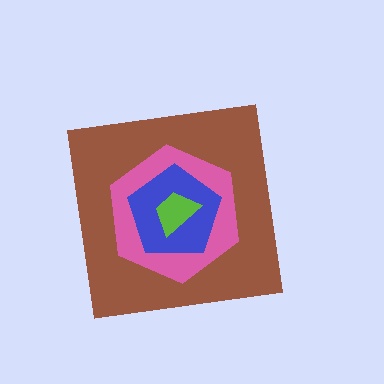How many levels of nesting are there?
4.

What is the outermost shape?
The brown square.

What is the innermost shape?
The lime trapezoid.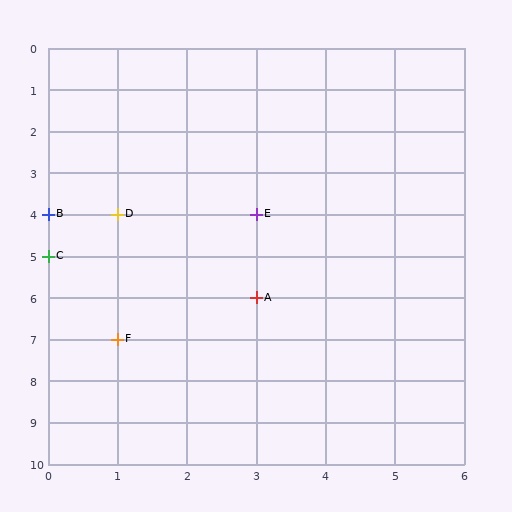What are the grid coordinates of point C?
Point C is at grid coordinates (0, 5).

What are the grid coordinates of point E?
Point E is at grid coordinates (3, 4).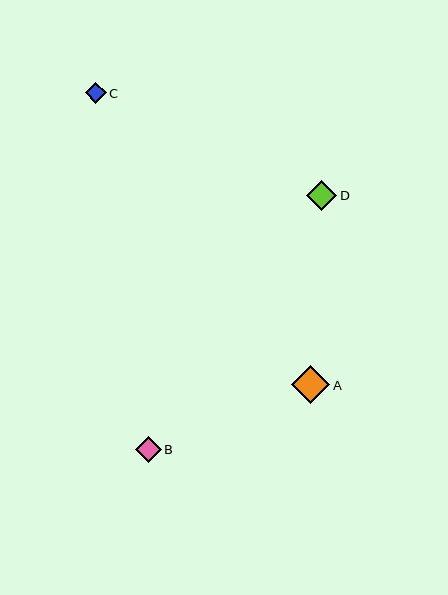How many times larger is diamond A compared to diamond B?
Diamond A is approximately 1.5 times the size of diamond B.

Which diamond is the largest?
Diamond A is the largest with a size of approximately 39 pixels.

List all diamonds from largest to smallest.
From largest to smallest: A, D, B, C.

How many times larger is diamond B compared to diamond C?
Diamond B is approximately 1.2 times the size of diamond C.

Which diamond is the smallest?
Diamond C is the smallest with a size of approximately 21 pixels.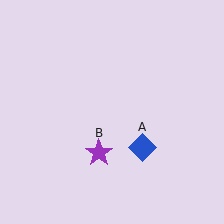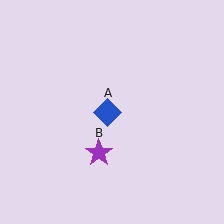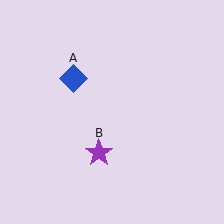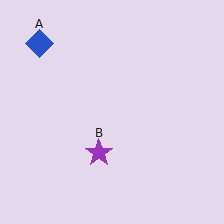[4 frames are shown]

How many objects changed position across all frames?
1 object changed position: blue diamond (object A).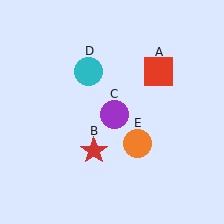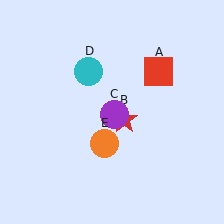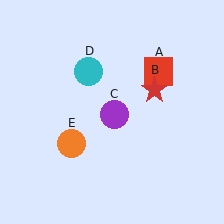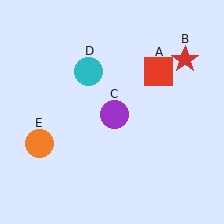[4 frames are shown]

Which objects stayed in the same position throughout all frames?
Red square (object A) and purple circle (object C) and cyan circle (object D) remained stationary.